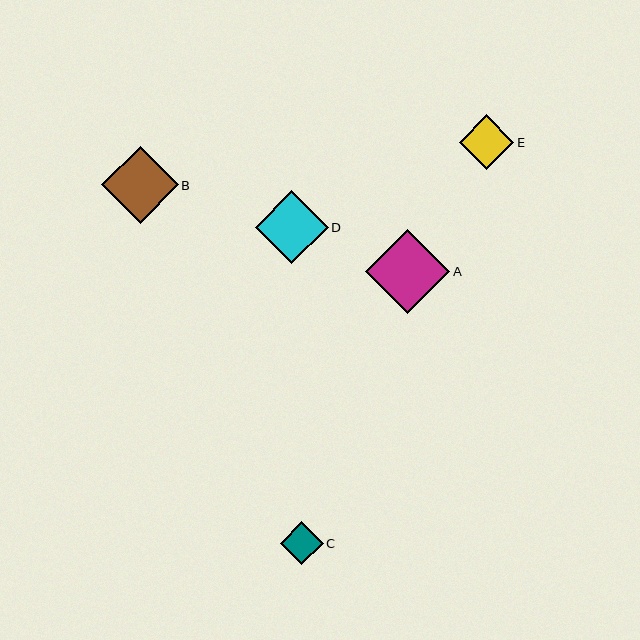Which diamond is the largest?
Diamond A is the largest with a size of approximately 85 pixels.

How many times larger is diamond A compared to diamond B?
Diamond A is approximately 1.1 times the size of diamond B.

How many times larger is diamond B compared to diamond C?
Diamond B is approximately 1.8 times the size of diamond C.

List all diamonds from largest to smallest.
From largest to smallest: A, B, D, E, C.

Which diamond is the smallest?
Diamond C is the smallest with a size of approximately 43 pixels.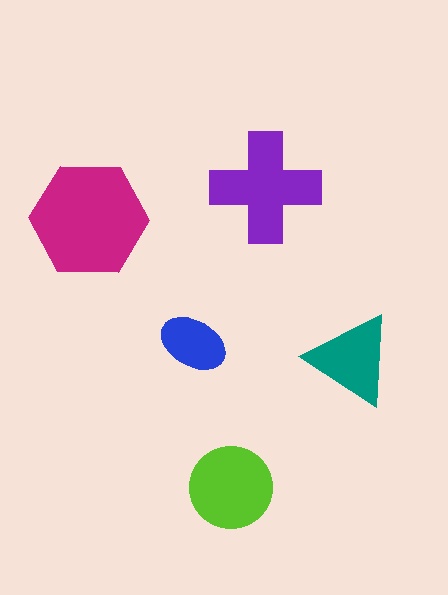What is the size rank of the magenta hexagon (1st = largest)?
1st.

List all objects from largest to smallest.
The magenta hexagon, the purple cross, the lime circle, the teal triangle, the blue ellipse.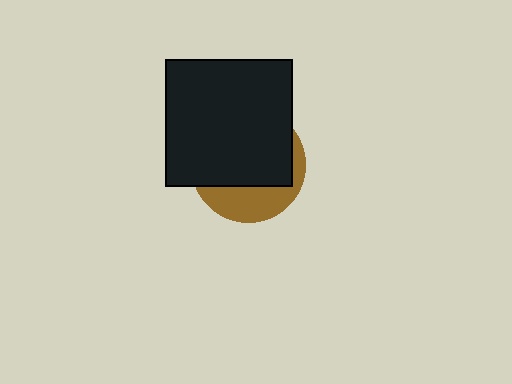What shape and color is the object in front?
The object in front is a black square.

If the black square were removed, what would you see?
You would see the complete brown circle.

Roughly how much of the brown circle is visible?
A small part of it is visible (roughly 31%).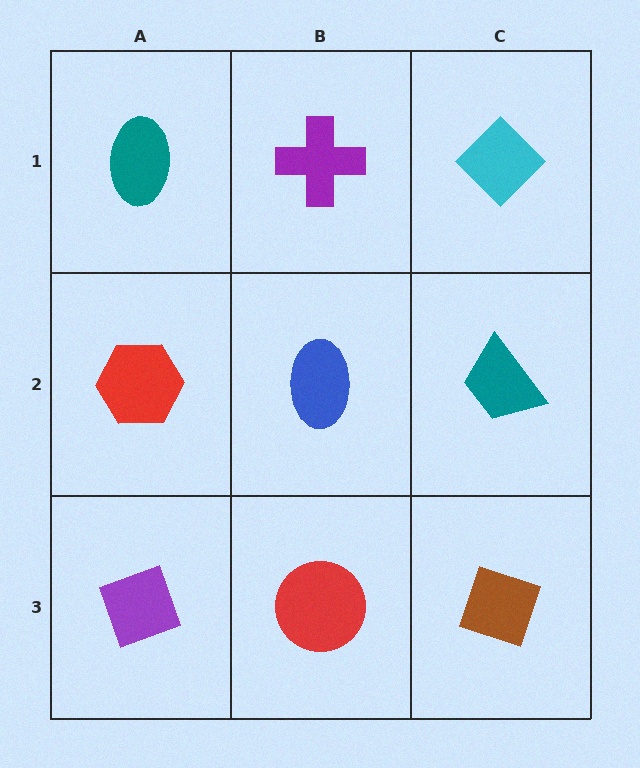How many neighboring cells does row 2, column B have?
4.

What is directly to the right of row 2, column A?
A blue ellipse.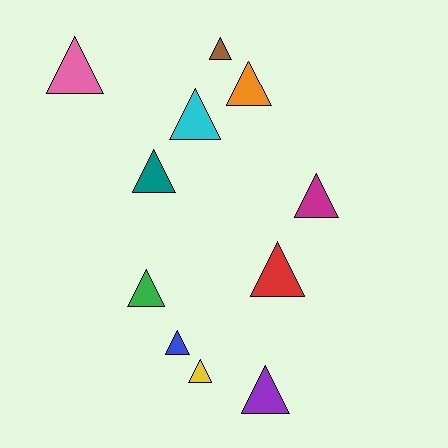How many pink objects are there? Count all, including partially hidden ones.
There is 1 pink object.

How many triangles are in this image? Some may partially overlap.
There are 11 triangles.